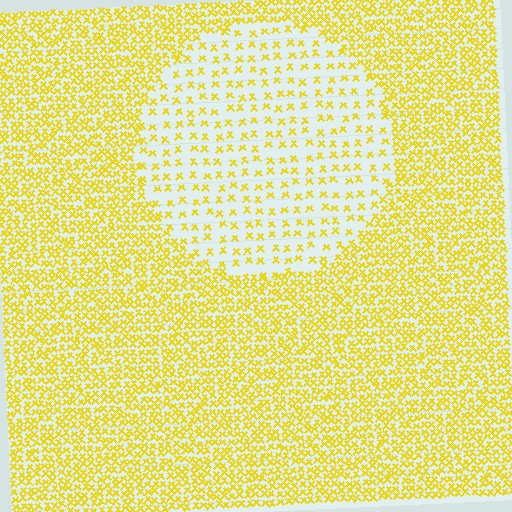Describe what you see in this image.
The image contains small yellow elements arranged at two different densities. A circle-shaped region is visible where the elements are less densely packed than the surrounding area.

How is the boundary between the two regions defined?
The boundary is defined by a change in element density (approximately 2.7x ratio). All elements are the same color, size, and shape.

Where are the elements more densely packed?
The elements are more densely packed outside the circle boundary.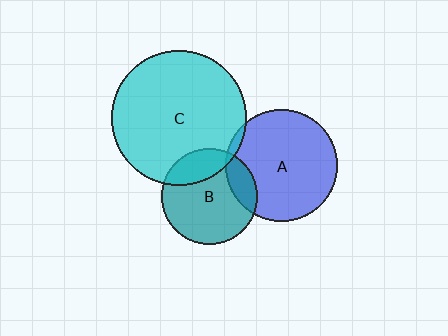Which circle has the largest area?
Circle C (cyan).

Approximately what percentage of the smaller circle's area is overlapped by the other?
Approximately 25%.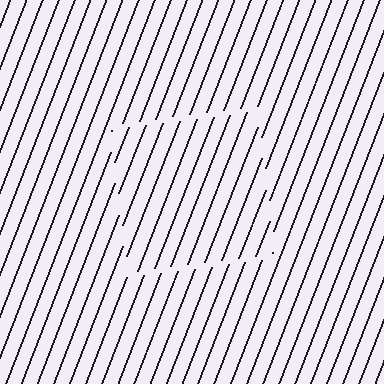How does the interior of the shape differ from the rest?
The interior of the shape contains the same grating, shifted by half a period — the contour is defined by the phase discontinuity where line-ends from the inner and outer gratings abut.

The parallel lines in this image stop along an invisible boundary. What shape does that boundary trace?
An illusory square. The interior of the shape contains the same grating, shifted by half a period — the contour is defined by the phase discontinuity where line-ends from the inner and outer gratings abut.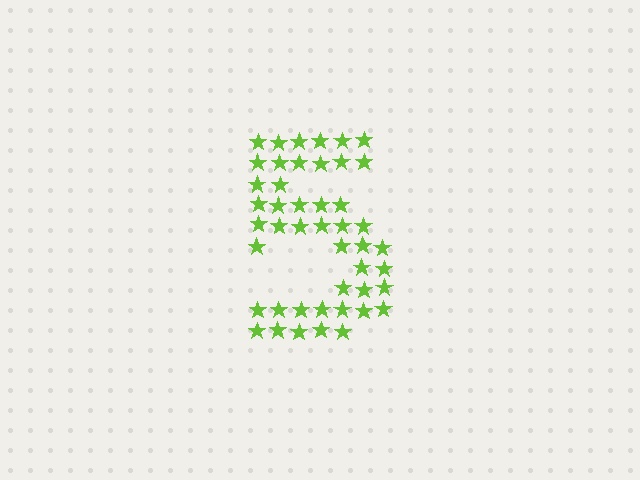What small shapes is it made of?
It is made of small stars.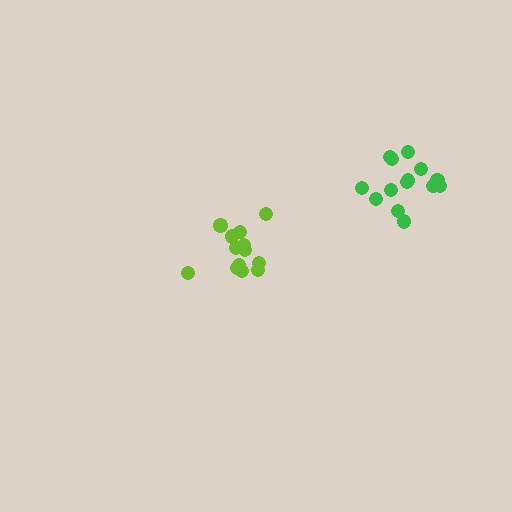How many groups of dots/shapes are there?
There are 2 groups.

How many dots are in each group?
Group 1: 14 dots, Group 2: 13 dots (27 total).